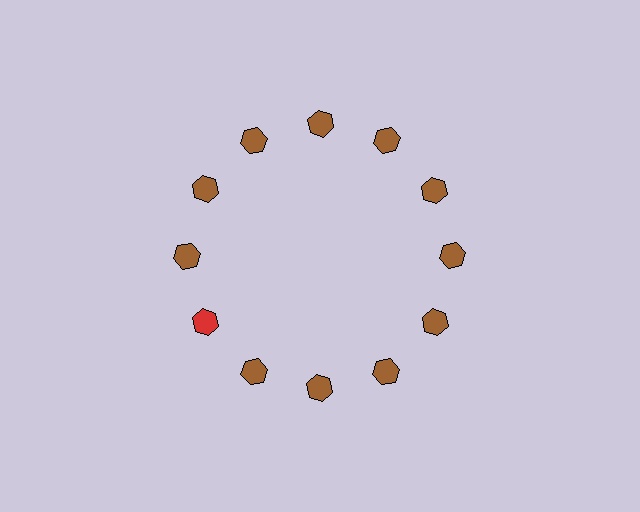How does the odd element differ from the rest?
It has a different color: red instead of brown.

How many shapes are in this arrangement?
There are 12 shapes arranged in a ring pattern.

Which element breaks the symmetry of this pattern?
The red hexagon at roughly the 8 o'clock position breaks the symmetry. All other shapes are brown hexagons.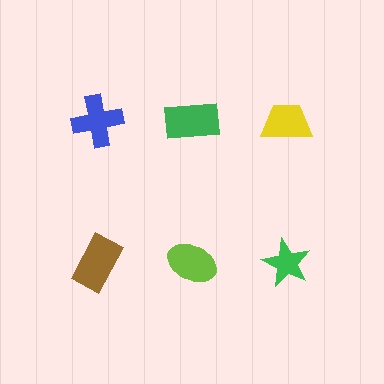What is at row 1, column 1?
A blue cross.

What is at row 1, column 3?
A yellow trapezoid.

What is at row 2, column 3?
A green star.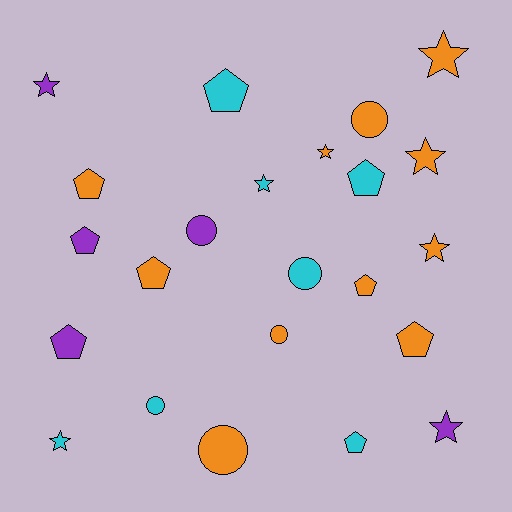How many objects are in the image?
There are 23 objects.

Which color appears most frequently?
Orange, with 11 objects.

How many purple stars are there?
There are 2 purple stars.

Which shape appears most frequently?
Pentagon, with 9 objects.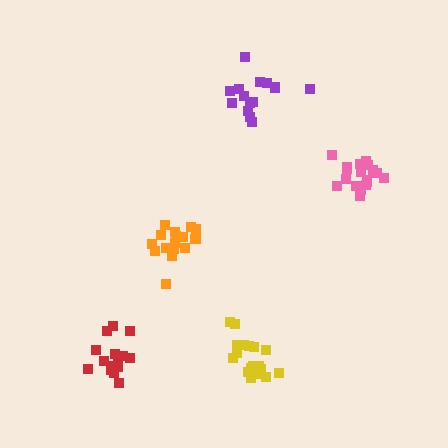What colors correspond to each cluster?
The clusters are colored: red, yellow, orange, pink, purple.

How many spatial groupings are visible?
There are 5 spatial groupings.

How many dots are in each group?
Group 1: 15 dots, Group 2: 18 dots, Group 3: 16 dots, Group 4: 18 dots, Group 5: 15 dots (82 total).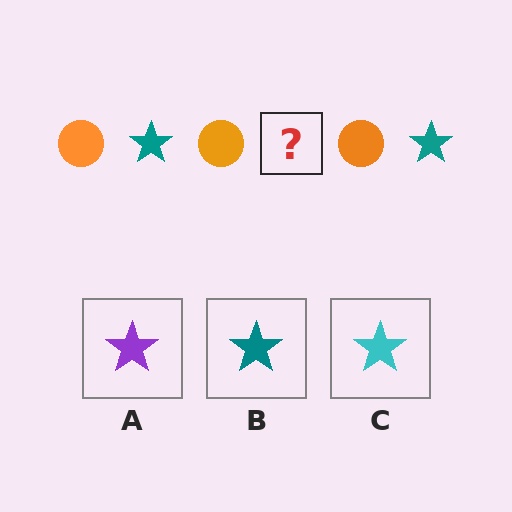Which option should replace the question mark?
Option B.